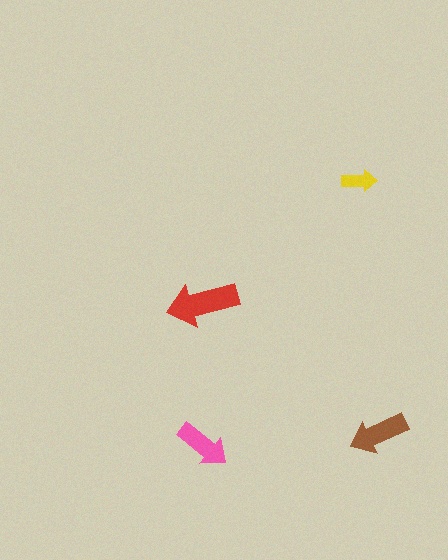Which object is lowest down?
The pink arrow is bottommost.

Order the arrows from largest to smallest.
the red one, the brown one, the pink one, the yellow one.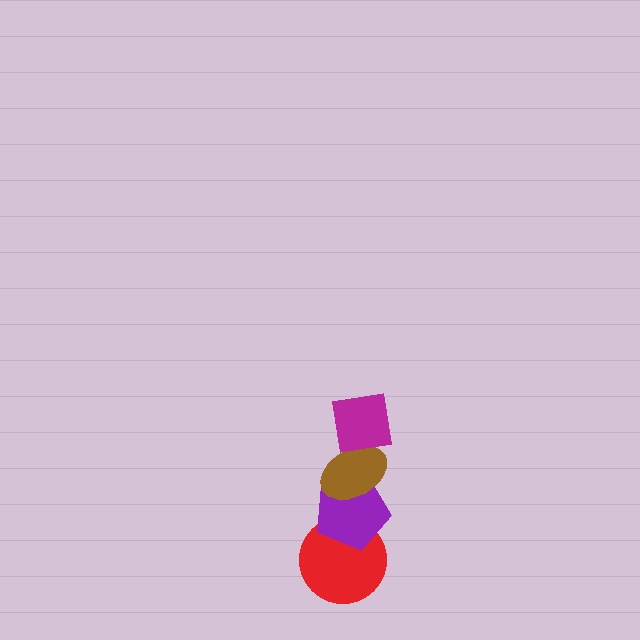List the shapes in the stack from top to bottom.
From top to bottom: the magenta square, the brown ellipse, the purple pentagon, the red circle.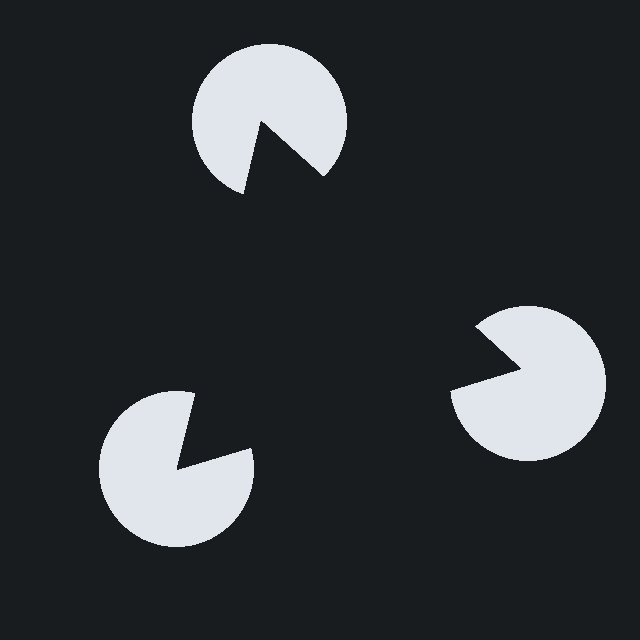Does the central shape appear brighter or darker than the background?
It typically appears slightly darker than the background, even though no actual brightness change is drawn.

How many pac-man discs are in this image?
There are 3 — one at each vertex of the illusory triangle.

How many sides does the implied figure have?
3 sides.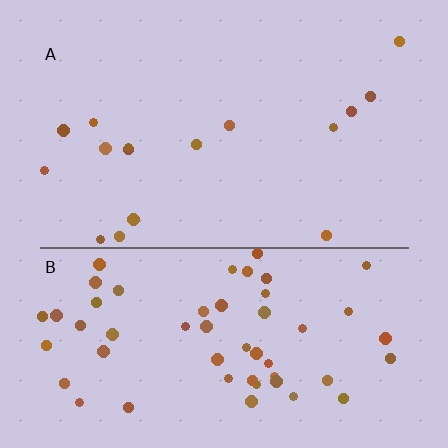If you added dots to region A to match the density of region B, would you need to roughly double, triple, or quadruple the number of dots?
Approximately triple.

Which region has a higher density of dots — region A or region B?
B (the bottom).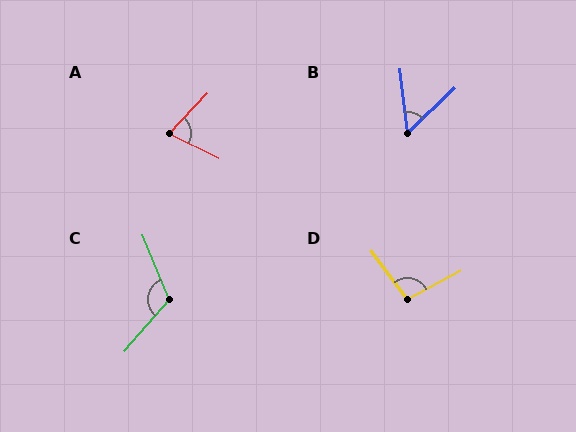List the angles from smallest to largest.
B (53°), A (72°), D (99°), C (117°).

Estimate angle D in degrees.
Approximately 99 degrees.